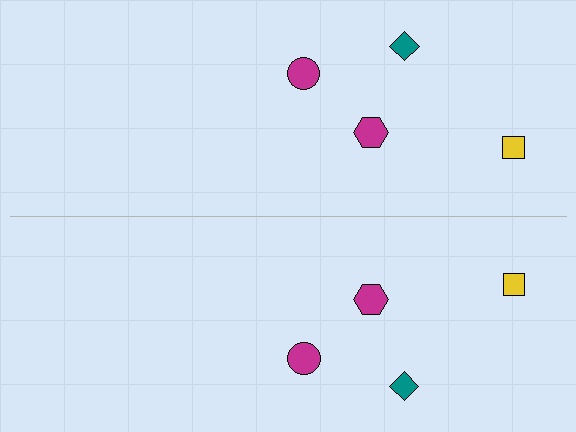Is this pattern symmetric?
Yes, this pattern has bilateral (reflection) symmetry.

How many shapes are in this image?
There are 8 shapes in this image.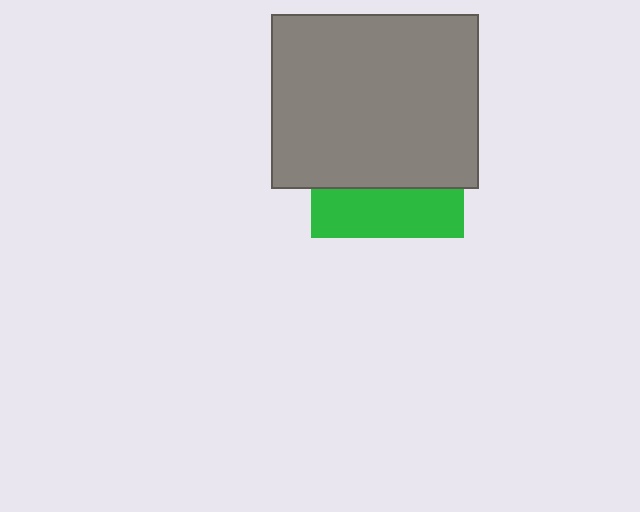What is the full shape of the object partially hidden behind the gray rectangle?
The partially hidden object is a green square.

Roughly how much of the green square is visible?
A small part of it is visible (roughly 31%).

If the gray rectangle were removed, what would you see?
You would see the complete green square.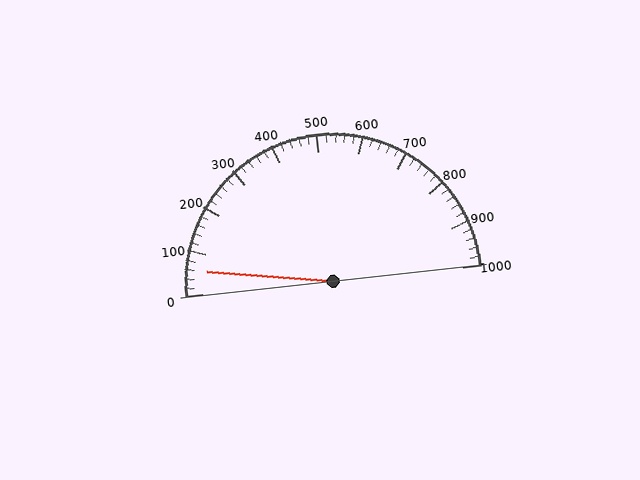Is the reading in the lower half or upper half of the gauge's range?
The reading is in the lower half of the range (0 to 1000).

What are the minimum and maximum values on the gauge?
The gauge ranges from 0 to 1000.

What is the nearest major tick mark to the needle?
The nearest major tick mark is 100.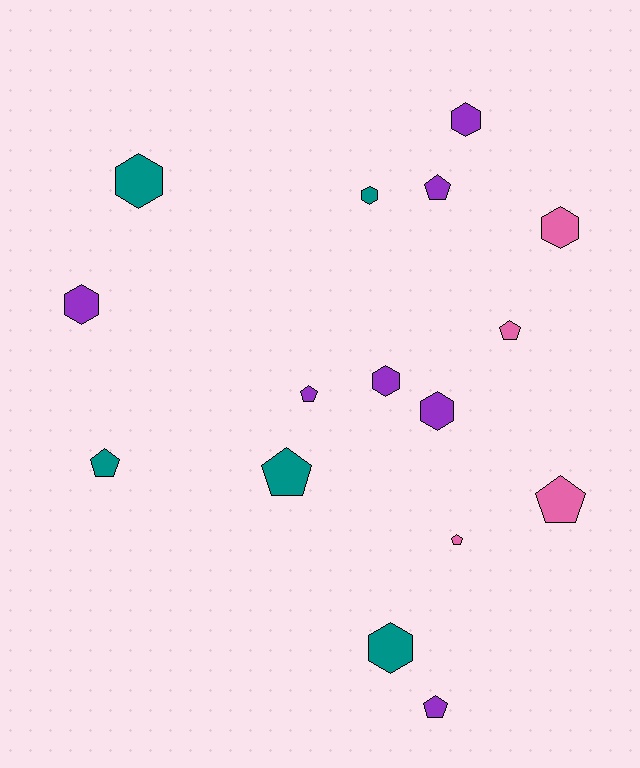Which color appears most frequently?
Purple, with 7 objects.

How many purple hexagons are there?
There are 4 purple hexagons.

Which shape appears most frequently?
Hexagon, with 8 objects.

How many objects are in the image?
There are 16 objects.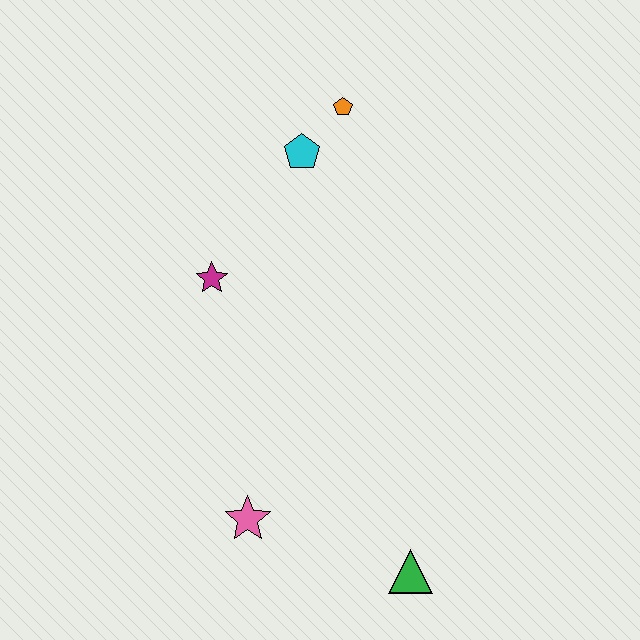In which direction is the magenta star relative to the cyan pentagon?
The magenta star is below the cyan pentagon.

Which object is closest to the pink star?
The green triangle is closest to the pink star.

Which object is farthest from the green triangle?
The orange pentagon is farthest from the green triangle.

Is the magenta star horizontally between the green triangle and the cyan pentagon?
No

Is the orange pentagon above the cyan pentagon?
Yes